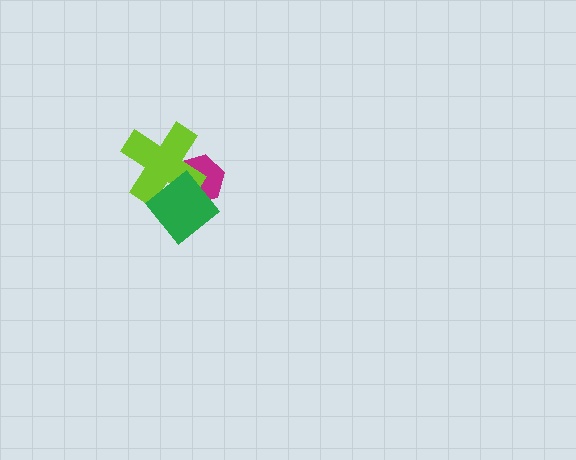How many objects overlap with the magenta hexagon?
2 objects overlap with the magenta hexagon.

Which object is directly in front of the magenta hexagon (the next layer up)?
The lime cross is directly in front of the magenta hexagon.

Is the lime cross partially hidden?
Yes, it is partially covered by another shape.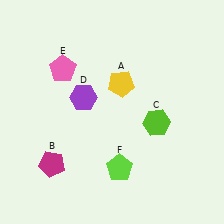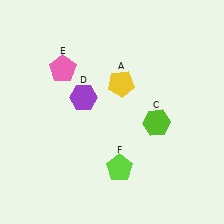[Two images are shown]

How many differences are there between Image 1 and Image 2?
There is 1 difference between the two images.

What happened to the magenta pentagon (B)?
The magenta pentagon (B) was removed in Image 2. It was in the bottom-left area of Image 1.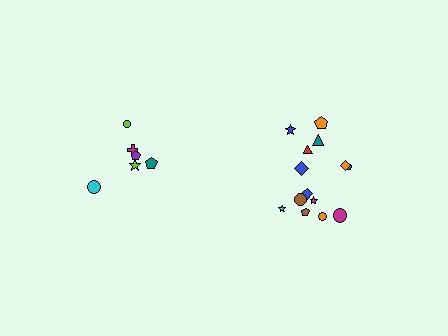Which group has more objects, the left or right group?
The right group.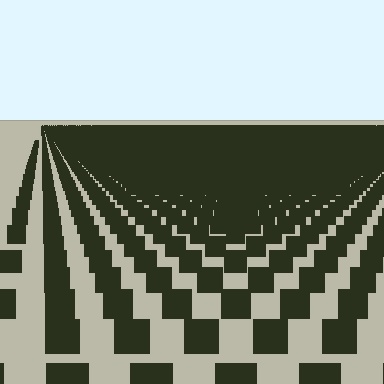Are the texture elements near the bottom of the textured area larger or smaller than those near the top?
Larger. Near the bottom, elements are closer to the viewer and appear at a bigger on-screen size.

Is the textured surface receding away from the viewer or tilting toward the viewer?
The surface is receding away from the viewer. Texture elements get smaller and denser toward the top.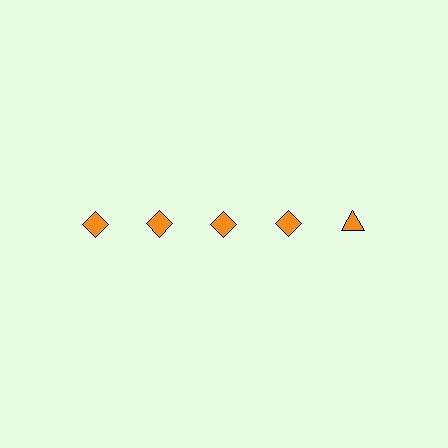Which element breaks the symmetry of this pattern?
The orange triangle in the top row, rightmost column breaks the symmetry. All other shapes are orange diamonds.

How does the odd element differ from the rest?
It has a different shape: triangle instead of diamond.